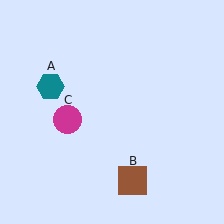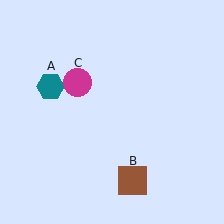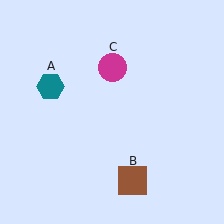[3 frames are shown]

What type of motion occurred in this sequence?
The magenta circle (object C) rotated clockwise around the center of the scene.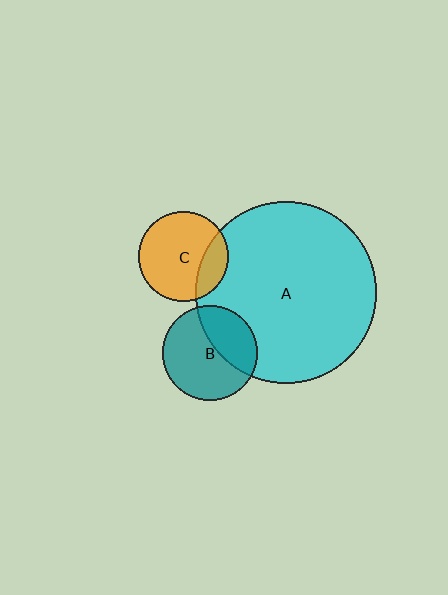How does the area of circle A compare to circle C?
Approximately 4.1 times.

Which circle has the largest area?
Circle A (cyan).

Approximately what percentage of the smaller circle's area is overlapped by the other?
Approximately 35%.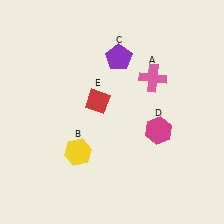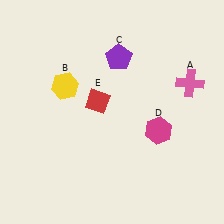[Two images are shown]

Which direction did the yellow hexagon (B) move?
The yellow hexagon (B) moved up.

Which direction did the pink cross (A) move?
The pink cross (A) moved right.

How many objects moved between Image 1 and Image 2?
2 objects moved between the two images.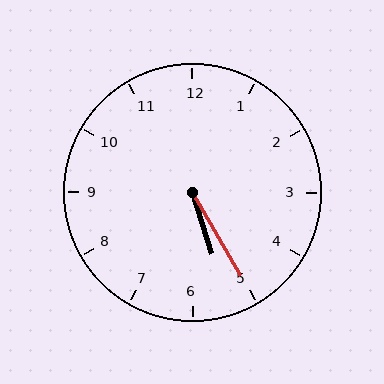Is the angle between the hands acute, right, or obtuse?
It is acute.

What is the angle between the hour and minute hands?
Approximately 12 degrees.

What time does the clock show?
5:25.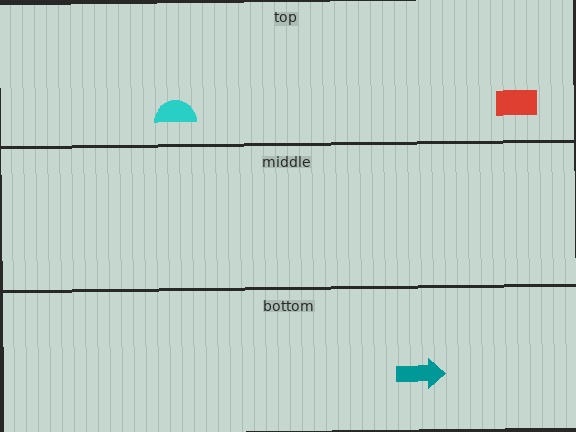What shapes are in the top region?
The cyan semicircle, the red rectangle.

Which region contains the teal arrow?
The bottom region.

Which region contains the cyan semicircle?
The top region.